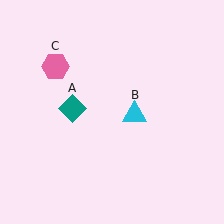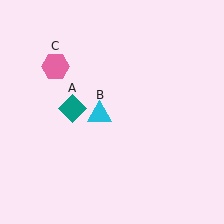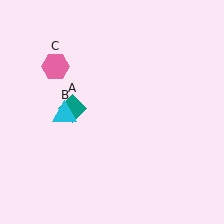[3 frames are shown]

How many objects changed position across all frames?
1 object changed position: cyan triangle (object B).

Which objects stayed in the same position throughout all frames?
Teal diamond (object A) and pink hexagon (object C) remained stationary.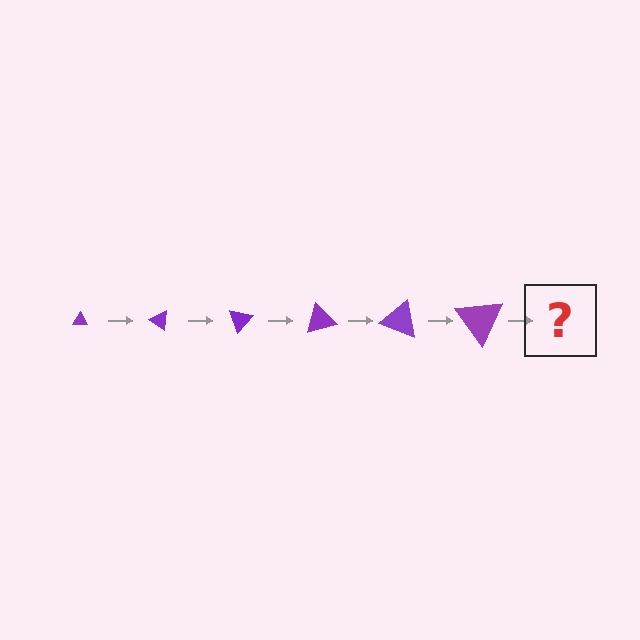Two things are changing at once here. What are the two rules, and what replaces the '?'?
The two rules are that the triangle grows larger each step and it rotates 35 degrees each step. The '?' should be a triangle, larger than the previous one and rotated 210 degrees from the start.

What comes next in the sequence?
The next element should be a triangle, larger than the previous one and rotated 210 degrees from the start.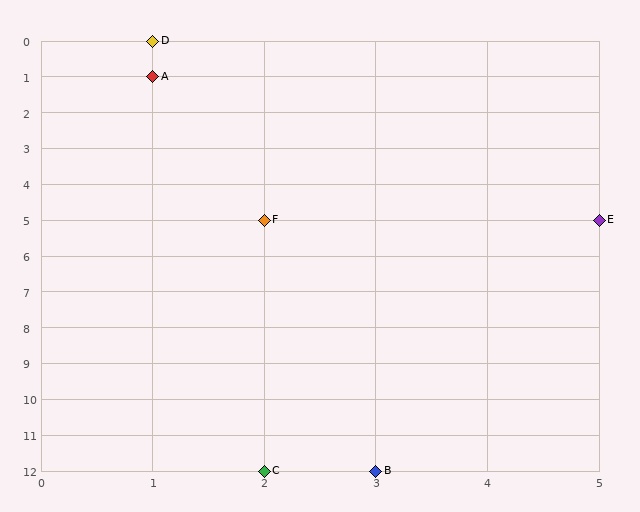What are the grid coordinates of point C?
Point C is at grid coordinates (2, 12).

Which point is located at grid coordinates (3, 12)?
Point B is at (3, 12).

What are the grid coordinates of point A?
Point A is at grid coordinates (1, 1).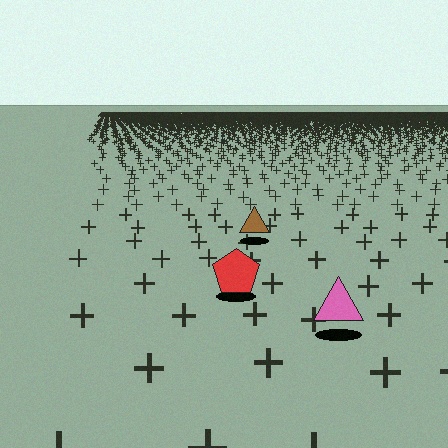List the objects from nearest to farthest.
From nearest to farthest: the pink triangle, the red pentagon, the brown triangle.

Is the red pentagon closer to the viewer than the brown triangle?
Yes. The red pentagon is closer — you can tell from the texture gradient: the ground texture is coarser near it.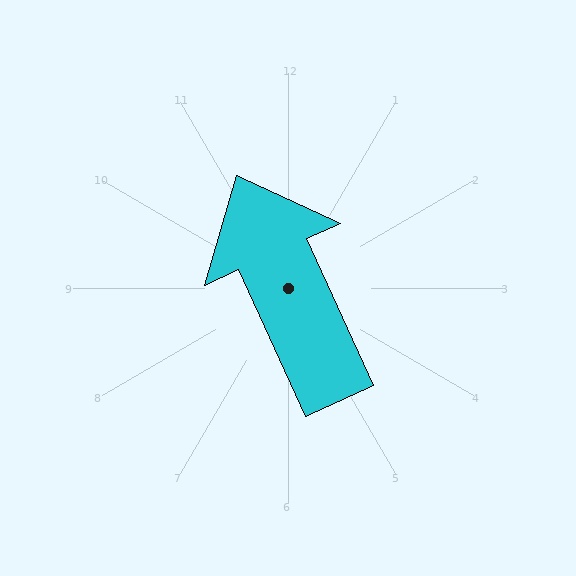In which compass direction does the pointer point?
Northwest.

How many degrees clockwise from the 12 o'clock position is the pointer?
Approximately 335 degrees.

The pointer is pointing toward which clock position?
Roughly 11 o'clock.